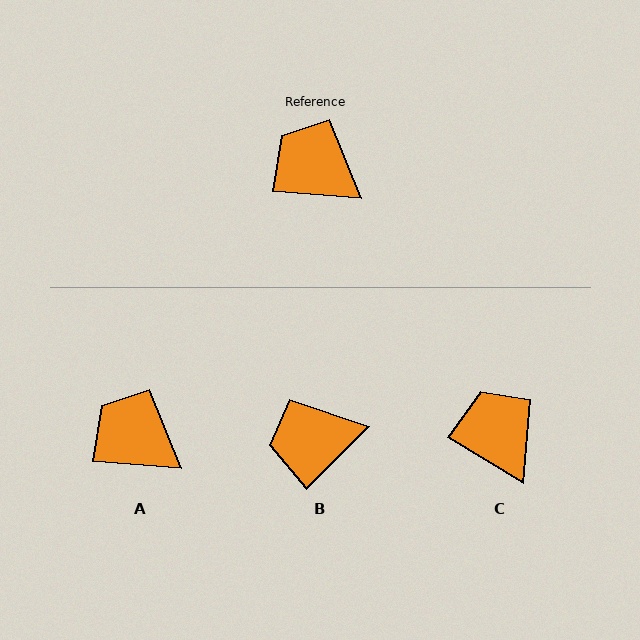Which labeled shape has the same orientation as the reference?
A.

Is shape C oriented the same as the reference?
No, it is off by about 27 degrees.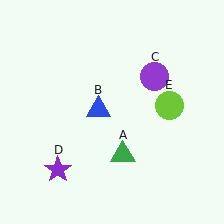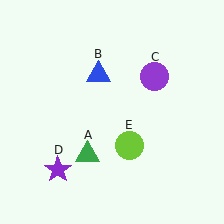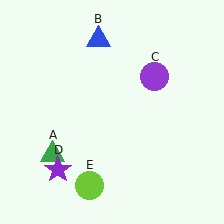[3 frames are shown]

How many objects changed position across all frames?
3 objects changed position: green triangle (object A), blue triangle (object B), lime circle (object E).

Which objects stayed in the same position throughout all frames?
Purple circle (object C) and purple star (object D) remained stationary.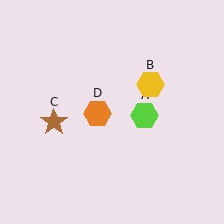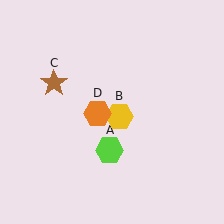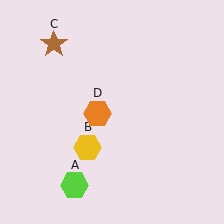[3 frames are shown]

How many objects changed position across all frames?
3 objects changed position: lime hexagon (object A), yellow hexagon (object B), brown star (object C).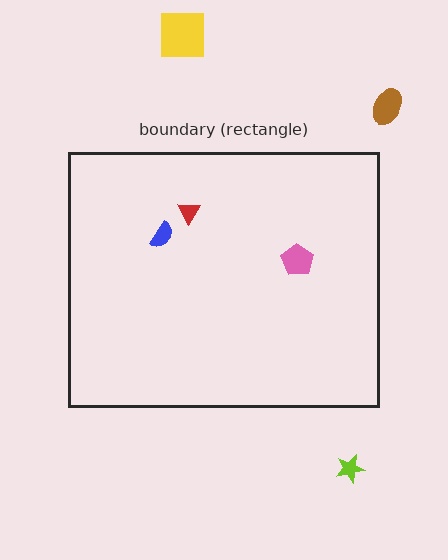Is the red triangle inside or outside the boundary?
Inside.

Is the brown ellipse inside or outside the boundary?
Outside.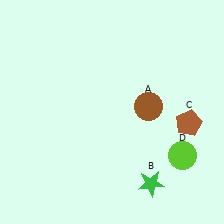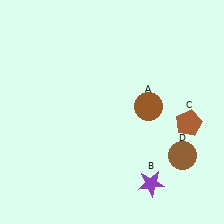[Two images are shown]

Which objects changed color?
B changed from green to purple. D changed from lime to brown.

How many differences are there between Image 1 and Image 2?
There are 2 differences between the two images.